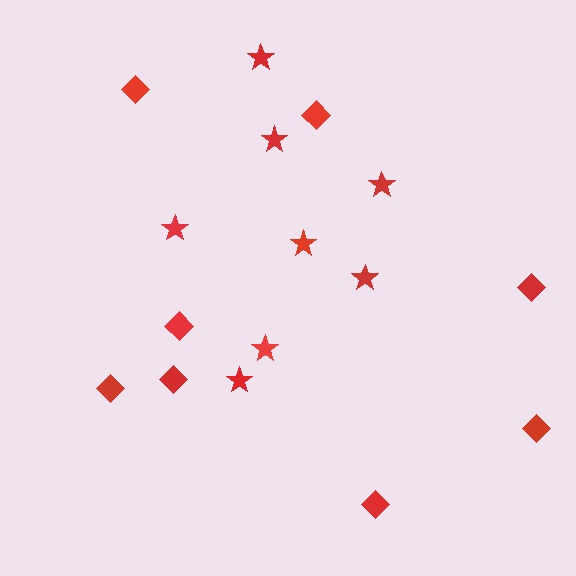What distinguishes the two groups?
There are 2 groups: one group of diamonds (8) and one group of stars (8).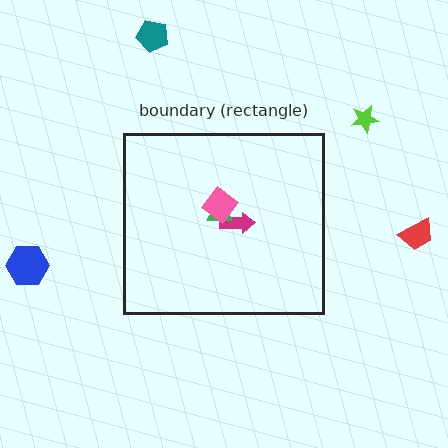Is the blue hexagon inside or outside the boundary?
Outside.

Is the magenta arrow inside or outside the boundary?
Inside.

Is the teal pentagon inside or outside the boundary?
Outside.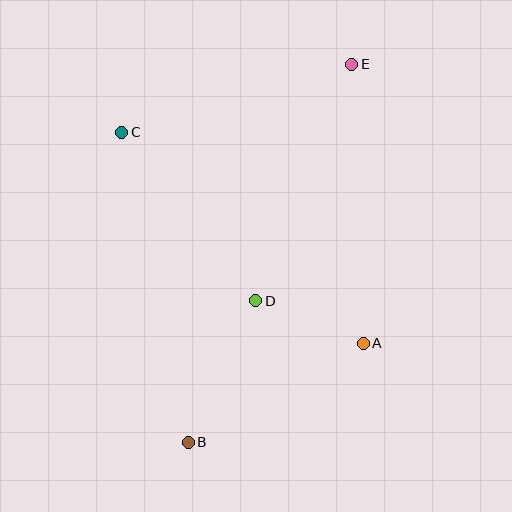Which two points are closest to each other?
Points A and D are closest to each other.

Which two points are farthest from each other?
Points B and E are farthest from each other.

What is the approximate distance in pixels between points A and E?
The distance between A and E is approximately 279 pixels.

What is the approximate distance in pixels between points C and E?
The distance between C and E is approximately 240 pixels.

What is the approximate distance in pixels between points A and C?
The distance between A and C is approximately 321 pixels.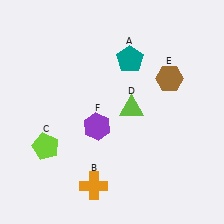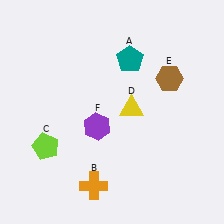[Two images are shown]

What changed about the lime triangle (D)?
In Image 1, D is lime. In Image 2, it changed to yellow.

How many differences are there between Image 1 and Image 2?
There is 1 difference between the two images.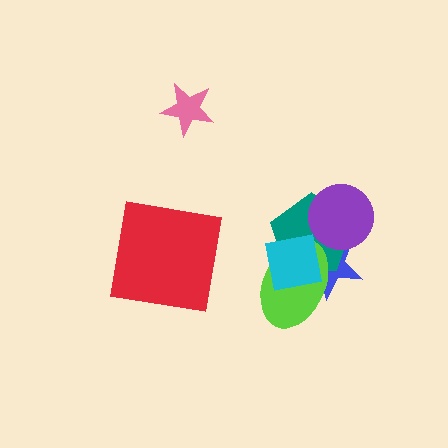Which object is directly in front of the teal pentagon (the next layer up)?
The lime ellipse is directly in front of the teal pentagon.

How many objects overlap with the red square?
0 objects overlap with the red square.